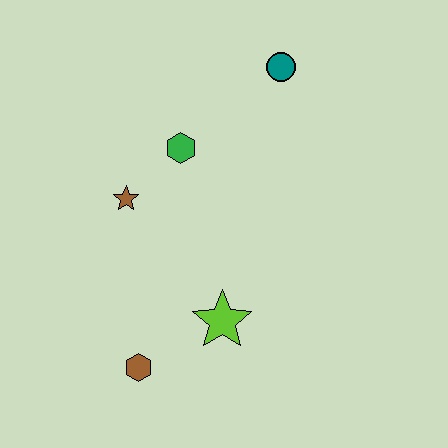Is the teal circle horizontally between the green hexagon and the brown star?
No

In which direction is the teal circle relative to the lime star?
The teal circle is above the lime star.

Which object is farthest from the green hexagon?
The brown hexagon is farthest from the green hexagon.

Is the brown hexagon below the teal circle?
Yes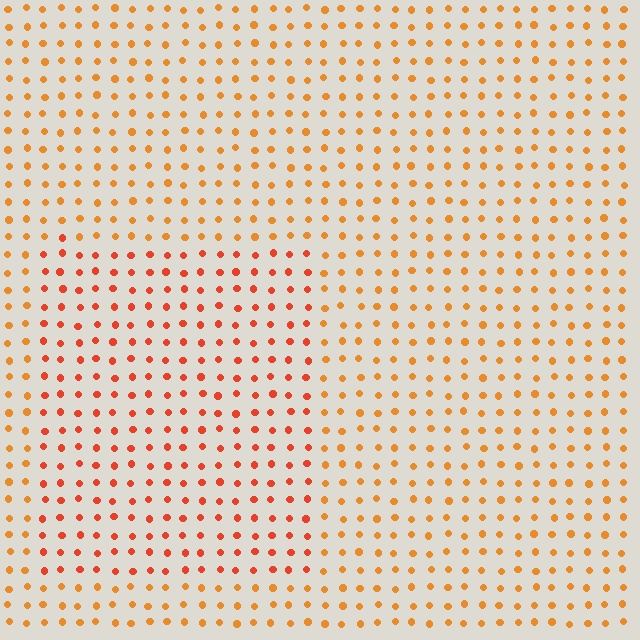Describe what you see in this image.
The image is filled with small orange elements in a uniform arrangement. A rectangle-shaped region is visible where the elements are tinted to a slightly different hue, forming a subtle color boundary.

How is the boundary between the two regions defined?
The boundary is defined purely by a slight shift in hue (about 23 degrees). Spacing, size, and orientation are identical on both sides.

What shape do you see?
I see a rectangle.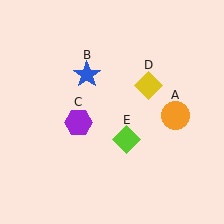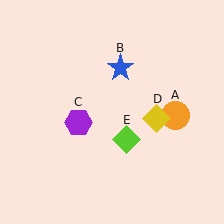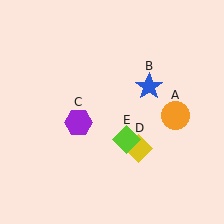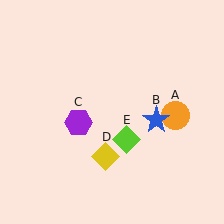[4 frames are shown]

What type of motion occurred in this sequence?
The blue star (object B), yellow diamond (object D) rotated clockwise around the center of the scene.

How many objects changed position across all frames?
2 objects changed position: blue star (object B), yellow diamond (object D).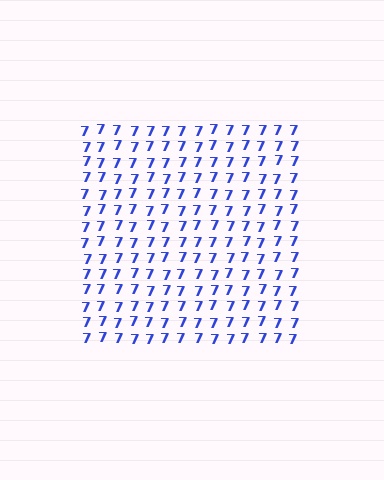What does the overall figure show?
The overall figure shows a square.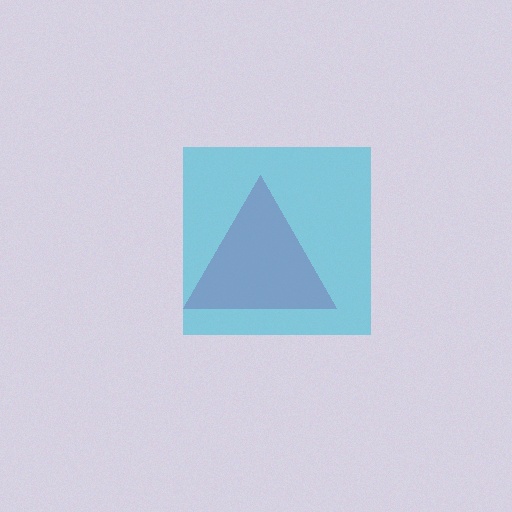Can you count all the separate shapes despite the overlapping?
Yes, there are 2 separate shapes.